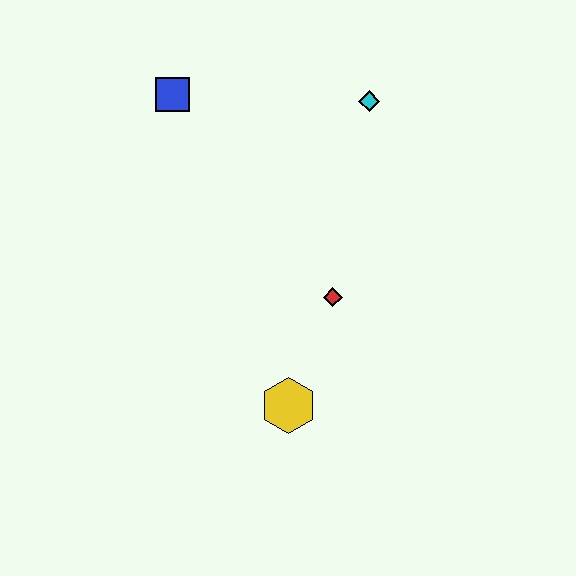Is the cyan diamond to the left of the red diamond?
No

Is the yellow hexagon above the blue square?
No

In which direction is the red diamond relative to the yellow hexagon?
The red diamond is above the yellow hexagon.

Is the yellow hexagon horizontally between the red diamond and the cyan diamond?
No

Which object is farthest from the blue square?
The yellow hexagon is farthest from the blue square.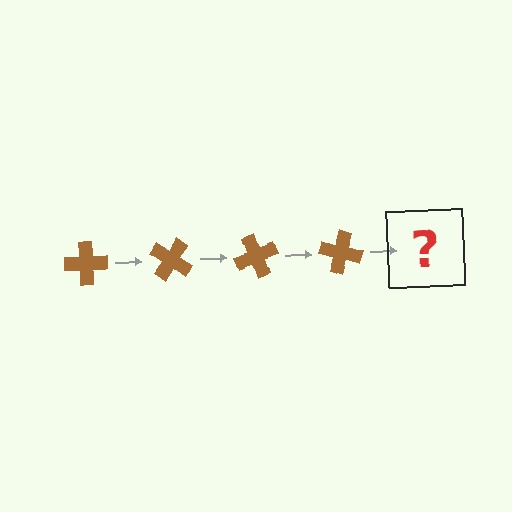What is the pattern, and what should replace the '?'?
The pattern is that the cross rotates 35 degrees each step. The '?' should be a brown cross rotated 140 degrees.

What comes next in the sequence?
The next element should be a brown cross rotated 140 degrees.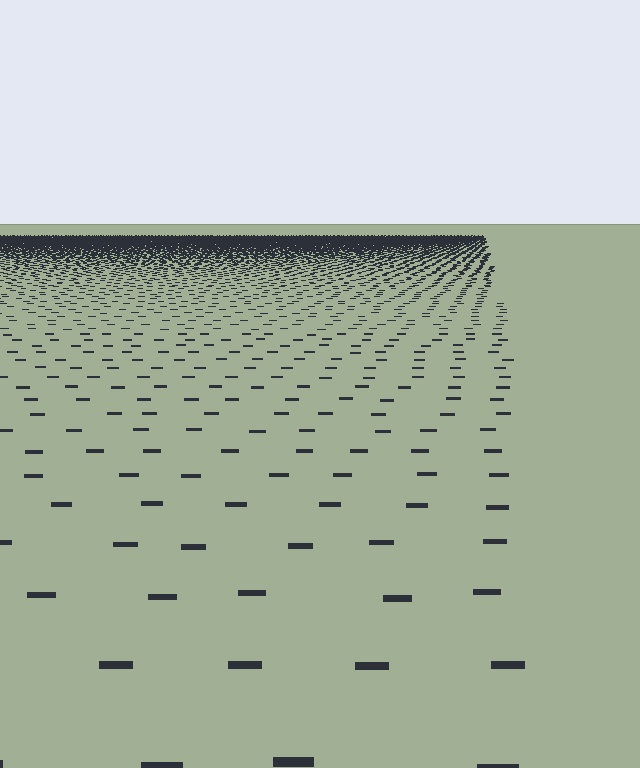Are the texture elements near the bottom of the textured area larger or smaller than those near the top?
Larger. Near the bottom, elements are closer to the viewer and appear at a bigger on-screen size.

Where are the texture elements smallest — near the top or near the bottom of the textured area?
Near the top.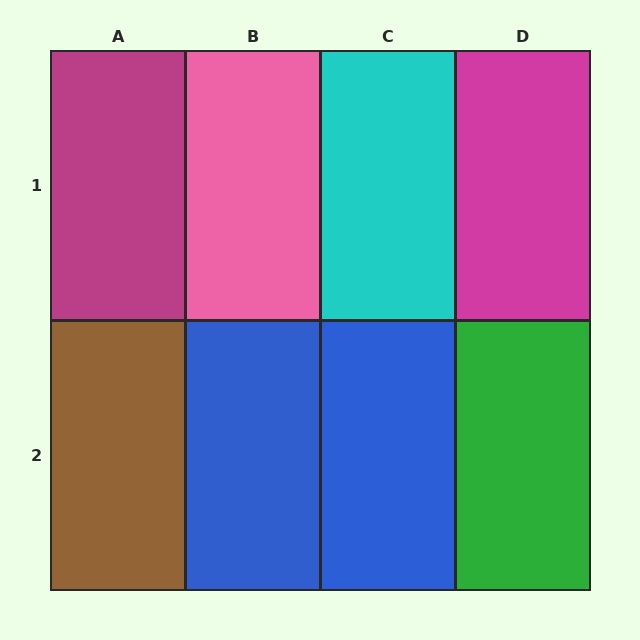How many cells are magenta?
2 cells are magenta.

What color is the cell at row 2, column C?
Blue.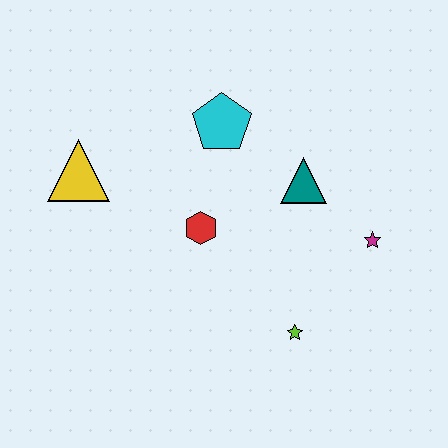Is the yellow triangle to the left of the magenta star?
Yes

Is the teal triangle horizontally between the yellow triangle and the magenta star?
Yes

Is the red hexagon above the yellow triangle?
No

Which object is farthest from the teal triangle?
The yellow triangle is farthest from the teal triangle.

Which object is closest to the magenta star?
The teal triangle is closest to the magenta star.